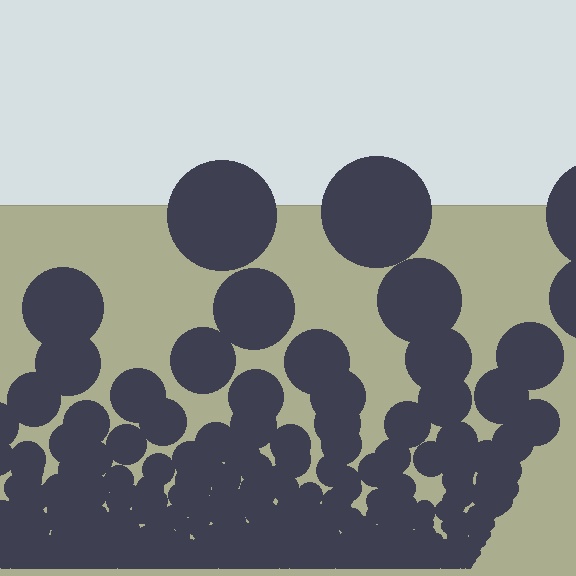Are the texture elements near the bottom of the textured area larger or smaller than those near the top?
Smaller. The gradient is inverted — elements near the bottom are smaller and denser.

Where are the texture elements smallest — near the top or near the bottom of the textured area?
Near the bottom.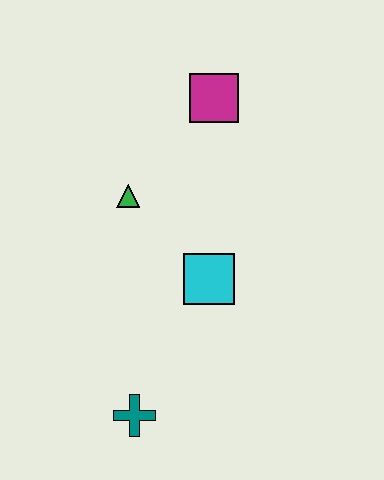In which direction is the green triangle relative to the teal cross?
The green triangle is above the teal cross.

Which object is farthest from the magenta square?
The teal cross is farthest from the magenta square.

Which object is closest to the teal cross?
The cyan square is closest to the teal cross.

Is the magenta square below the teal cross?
No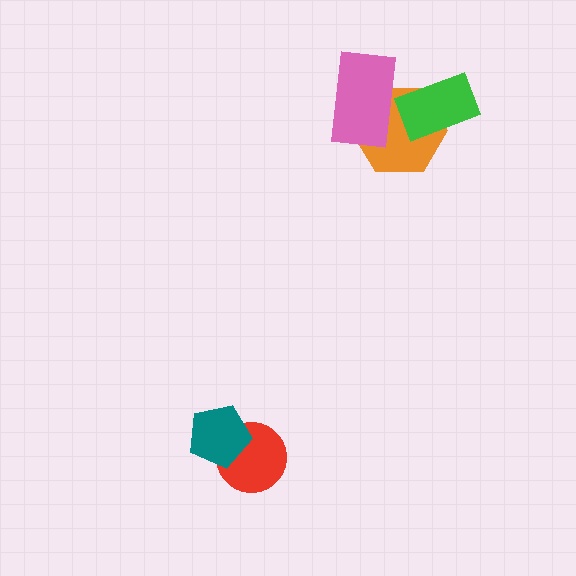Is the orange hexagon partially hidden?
Yes, it is partially covered by another shape.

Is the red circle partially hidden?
Yes, it is partially covered by another shape.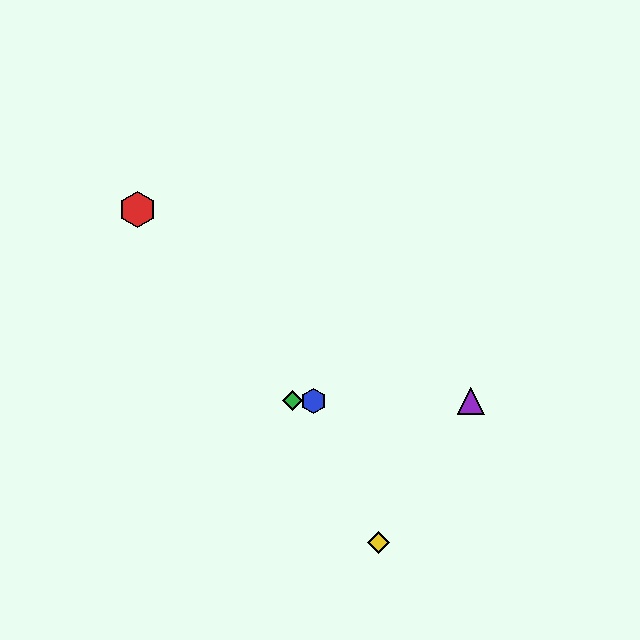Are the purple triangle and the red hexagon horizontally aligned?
No, the purple triangle is at y≈401 and the red hexagon is at y≈210.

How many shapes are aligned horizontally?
3 shapes (the blue hexagon, the green diamond, the purple triangle) are aligned horizontally.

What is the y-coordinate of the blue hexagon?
The blue hexagon is at y≈401.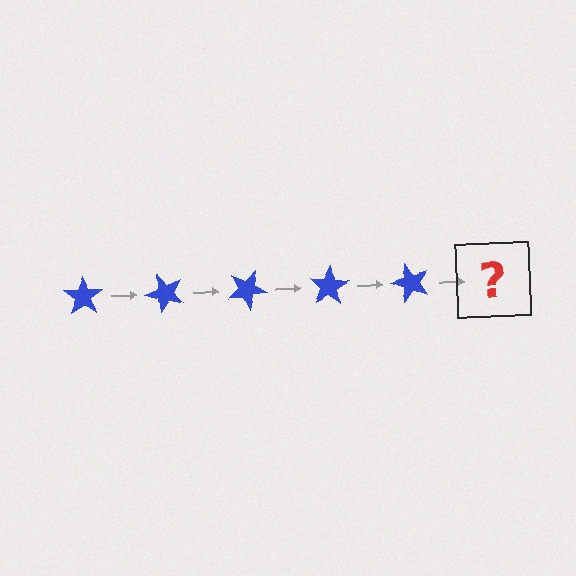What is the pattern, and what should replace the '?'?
The pattern is that the star rotates 50 degrees each step. The '?' should be a blue star rotated 250 degrees.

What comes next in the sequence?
The next element should be a blue star rotated 250 degrees.